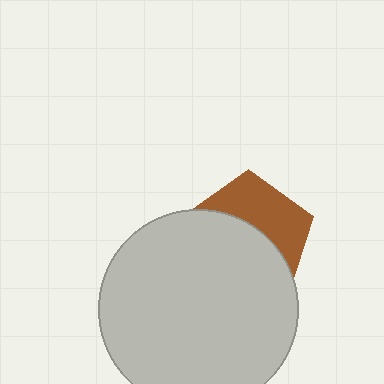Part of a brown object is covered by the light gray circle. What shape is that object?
It is a pentagon.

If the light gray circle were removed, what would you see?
You would see the complete brown pentagon.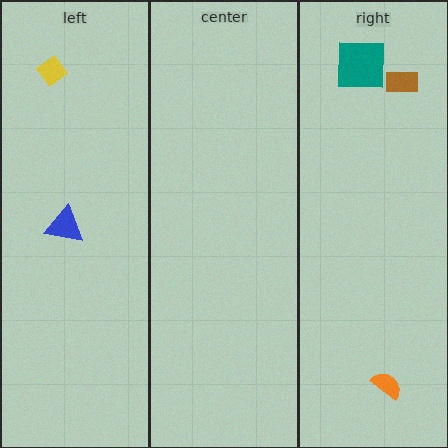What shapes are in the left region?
The yellow diamond, the blue triangle.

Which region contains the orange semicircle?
The right region.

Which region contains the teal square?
The right region.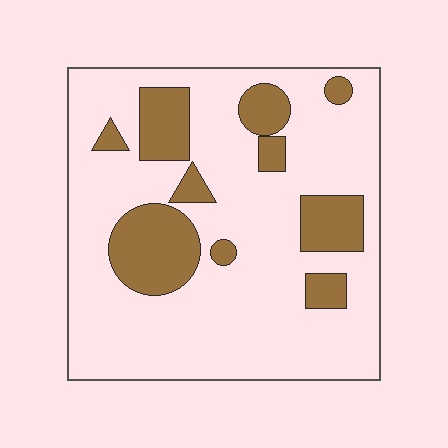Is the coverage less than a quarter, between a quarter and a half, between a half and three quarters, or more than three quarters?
Less than a quarter.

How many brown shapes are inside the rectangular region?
10.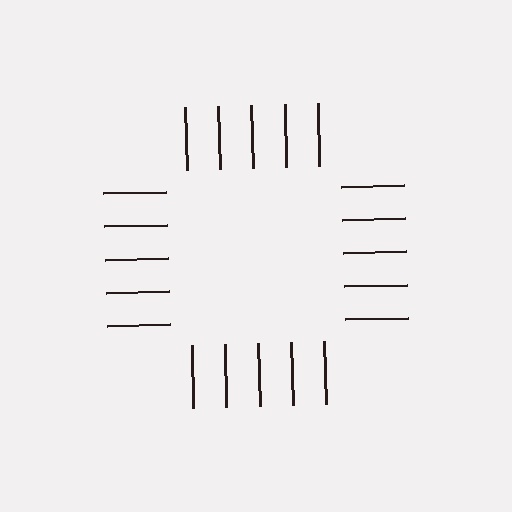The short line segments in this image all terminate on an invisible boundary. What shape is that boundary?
An illusory square — the line segments terminate on its edges but no continuous stroke is drawn.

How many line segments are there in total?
20 — 5 along each of the 4 edges.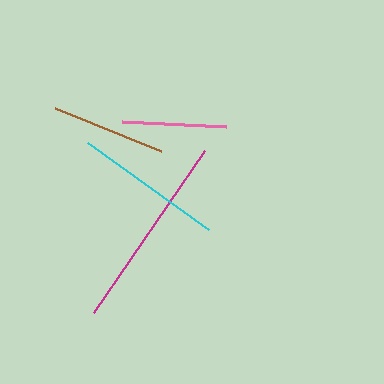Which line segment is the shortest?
The pink line is the shortest at approximately 104 pixels.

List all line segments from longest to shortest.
From longest to shortest: magenta, cyan, brown, pink.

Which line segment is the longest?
The magenta line is the longest at approximately 197 pixels.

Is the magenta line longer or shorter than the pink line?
The magenta line is longer than the pink line.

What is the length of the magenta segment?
The magenta segment is approximately 197 pixels long.